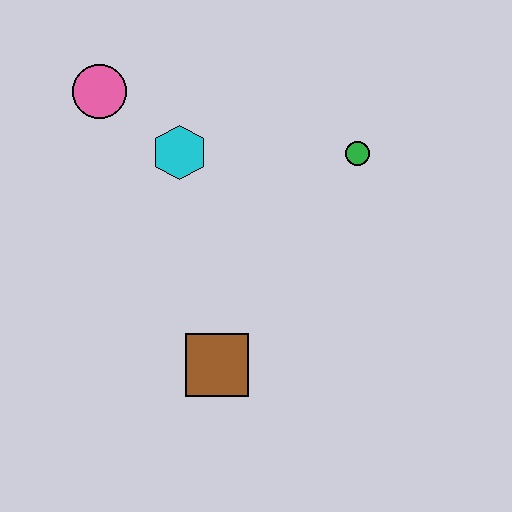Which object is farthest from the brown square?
The pink circle is farthest from the brown square.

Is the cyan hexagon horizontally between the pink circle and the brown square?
Yes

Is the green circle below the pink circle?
Yes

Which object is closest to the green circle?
The cyan hexagon is closest to the green circle.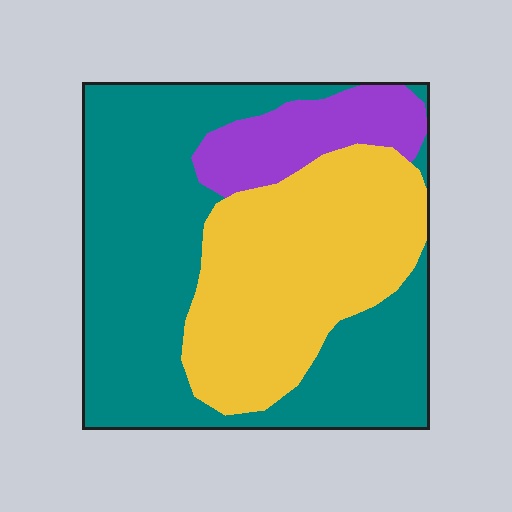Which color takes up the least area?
Purple, at roughly 10%.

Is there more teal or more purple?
Teal.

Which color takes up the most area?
Teal, at roughly 50%.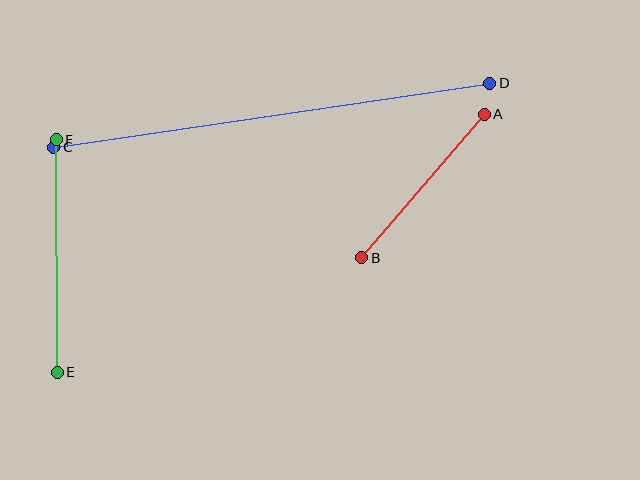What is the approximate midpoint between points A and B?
The midpoint is at approximately (423, 186) pixels.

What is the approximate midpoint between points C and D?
The midpoint is at approximately (272, 115) pixels.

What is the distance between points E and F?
The distance is approximately 232 pixels.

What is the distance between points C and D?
The distance is approximately 440 pixels.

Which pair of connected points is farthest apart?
Points C and D are farthest apart.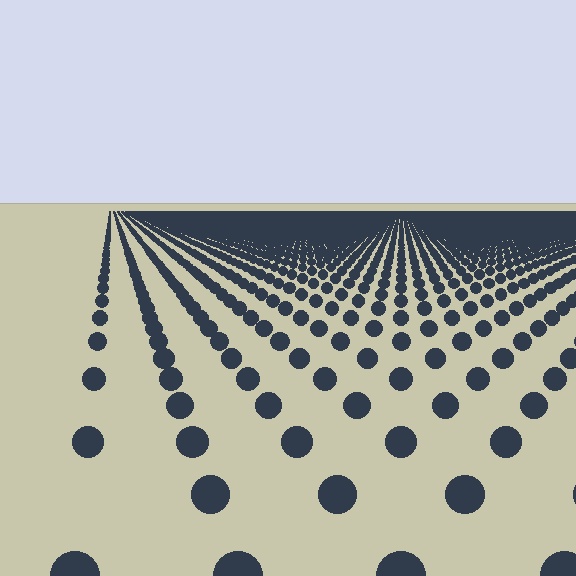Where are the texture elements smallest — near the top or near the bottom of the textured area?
Near the top.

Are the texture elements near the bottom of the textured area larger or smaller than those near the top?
Larger. Near the bottom, elements are closer to the viewer and appear at a bigger on-screen size.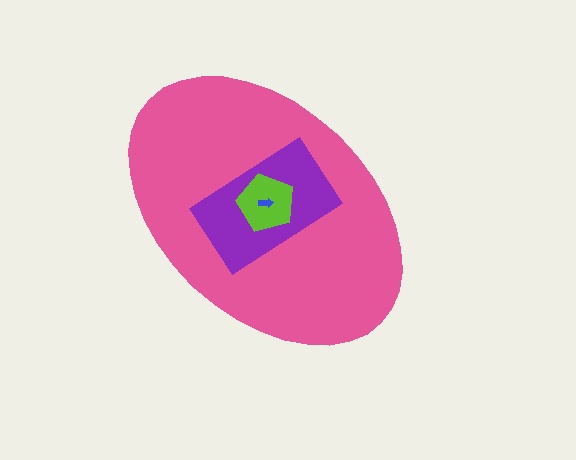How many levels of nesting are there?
4.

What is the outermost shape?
The pink ellipse.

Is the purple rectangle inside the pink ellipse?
Yes.